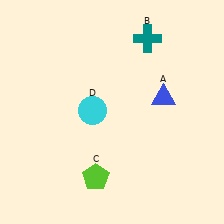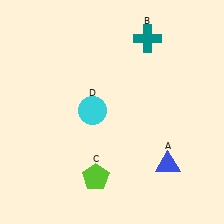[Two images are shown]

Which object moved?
The blue triangle (A) moved down.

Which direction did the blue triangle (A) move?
The blue triangle (A) moved down.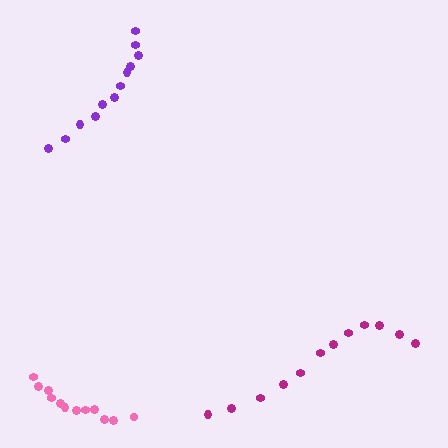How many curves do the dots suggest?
There are 3 distinct paths.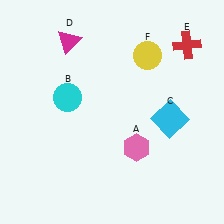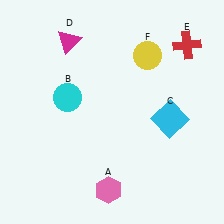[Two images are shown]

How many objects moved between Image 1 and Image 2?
1 object moved between the two images.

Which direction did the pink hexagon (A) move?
The pink hexagon (A) moved down.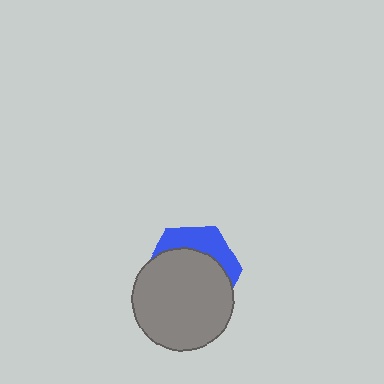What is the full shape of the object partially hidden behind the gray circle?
The partially hidden object is a blue hexagon.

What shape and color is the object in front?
The object in front is a gray circle.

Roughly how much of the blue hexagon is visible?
A small part of it is visible (roughly 30%).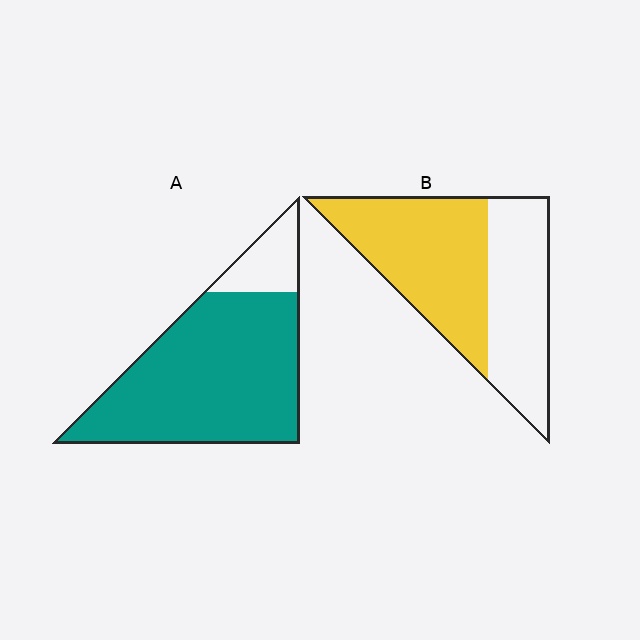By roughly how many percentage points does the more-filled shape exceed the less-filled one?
By roughly 30 percentage points (A over B).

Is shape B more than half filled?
Yes.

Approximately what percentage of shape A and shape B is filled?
A is approximately 85% and B is approximately 55%.